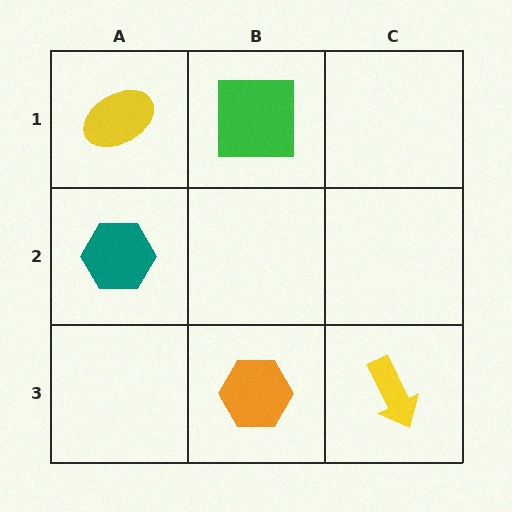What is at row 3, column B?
An orange hexagon.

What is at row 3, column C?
A yellow arrow.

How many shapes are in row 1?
2 shapes.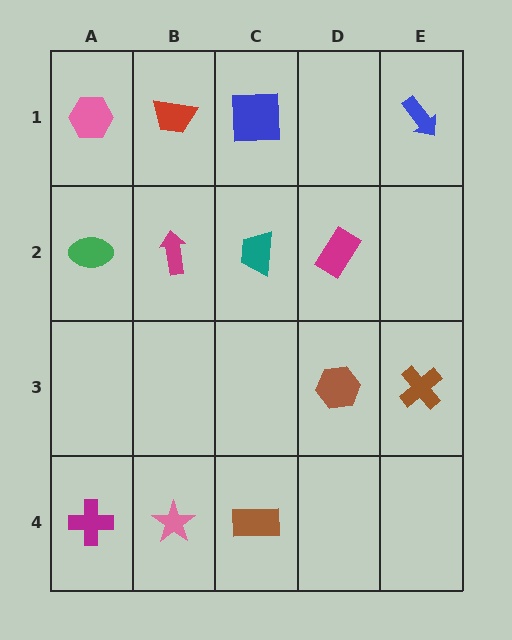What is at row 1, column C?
A blue square.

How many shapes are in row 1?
4 shapes.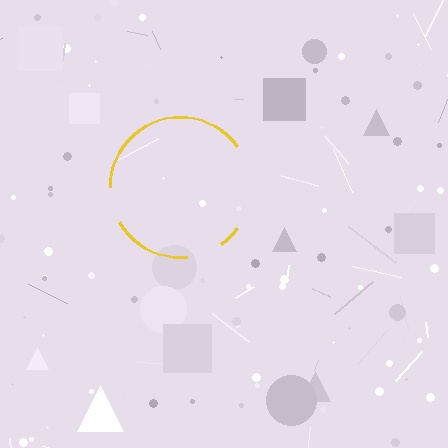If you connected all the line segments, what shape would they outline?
They would outline a circle.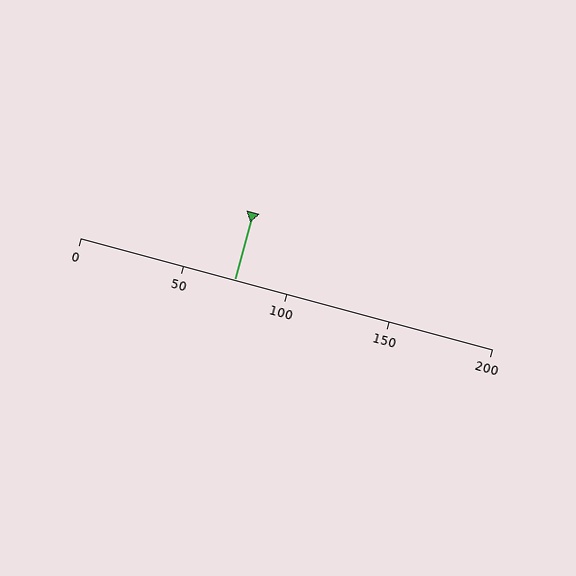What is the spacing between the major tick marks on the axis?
The major ticks are spaced 50 apart.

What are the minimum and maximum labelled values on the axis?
The axis runs from 0 to 200.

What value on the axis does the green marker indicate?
The marker indicates approximately 75.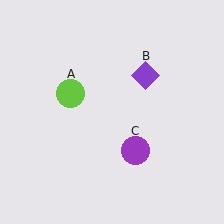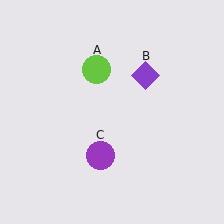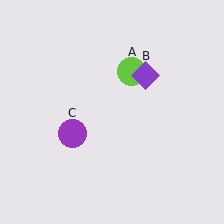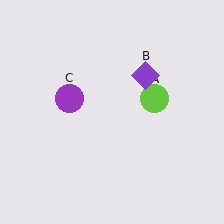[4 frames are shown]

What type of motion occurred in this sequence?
The lime circle (object A), purple circle (object C) rotated clockwise around the center of the scene.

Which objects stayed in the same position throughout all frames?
Purple diamond (object B) remained stationary.